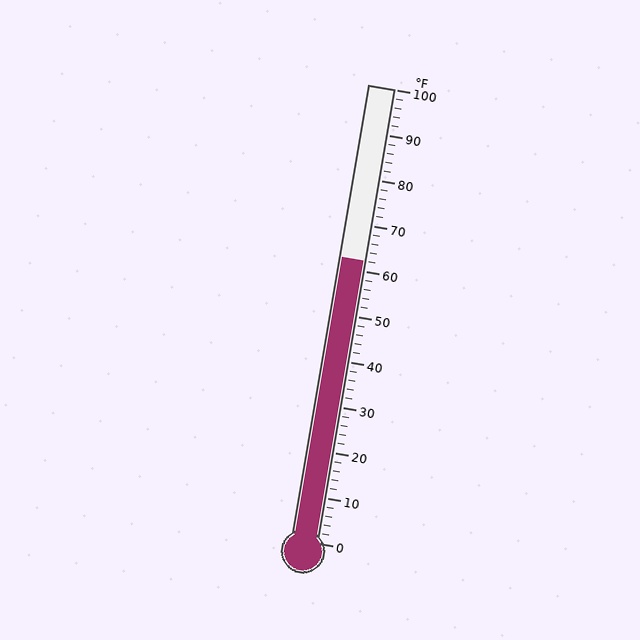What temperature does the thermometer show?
The thermometer shows approximately 62°F.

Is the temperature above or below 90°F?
The temperature is below 90°F.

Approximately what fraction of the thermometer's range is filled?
The thermometer is filled to approximately 60% of its range.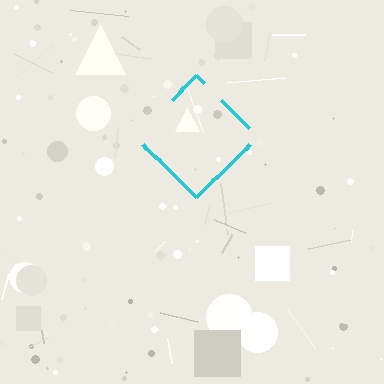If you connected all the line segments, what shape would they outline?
They would outline a diamond.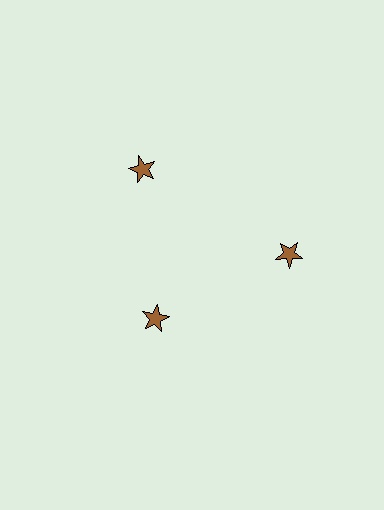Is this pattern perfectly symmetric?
No. The 3 brown stars are arranged in a ring, but one element near the 7 o'clock position is pulled inward toward the center, breaking the 3-fold rotational symmetry.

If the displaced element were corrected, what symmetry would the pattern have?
It would have 3-fold rotational symmetry — the pattern would map onto itself every 120 degrees.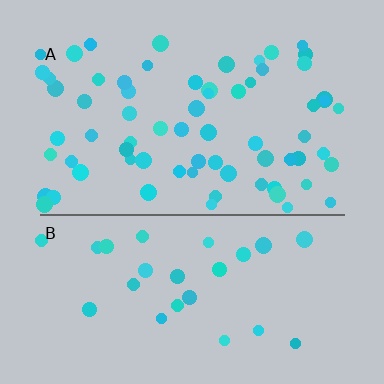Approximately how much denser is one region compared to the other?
Approximately 2.6× — region A over region B.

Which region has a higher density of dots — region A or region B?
A (the top).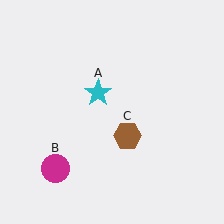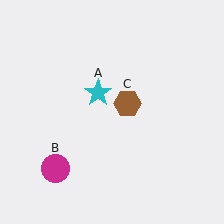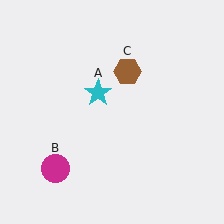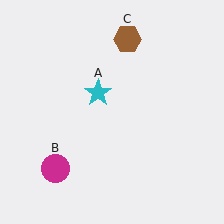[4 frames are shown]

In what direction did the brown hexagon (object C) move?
The brown hexagon (object C) moved up.